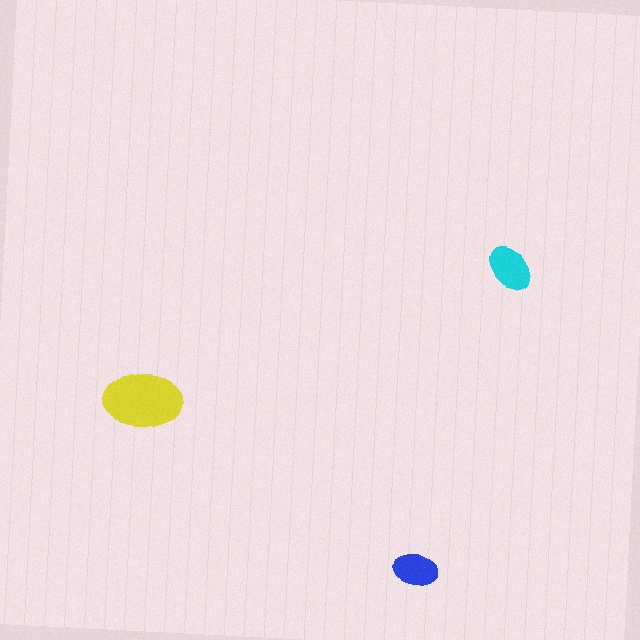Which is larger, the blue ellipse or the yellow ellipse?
The yellow one.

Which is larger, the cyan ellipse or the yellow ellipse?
The yellow one.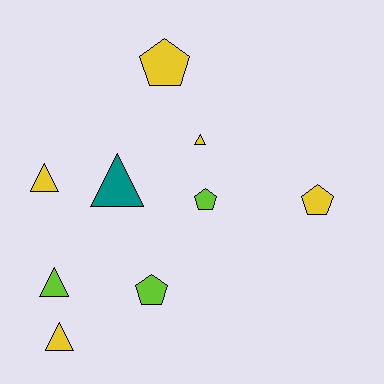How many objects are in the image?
There are 9 objects.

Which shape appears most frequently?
Triangle, with 5 objects.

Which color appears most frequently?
Yellow, with 5 objects.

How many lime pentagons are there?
There are 2 lime pentagons.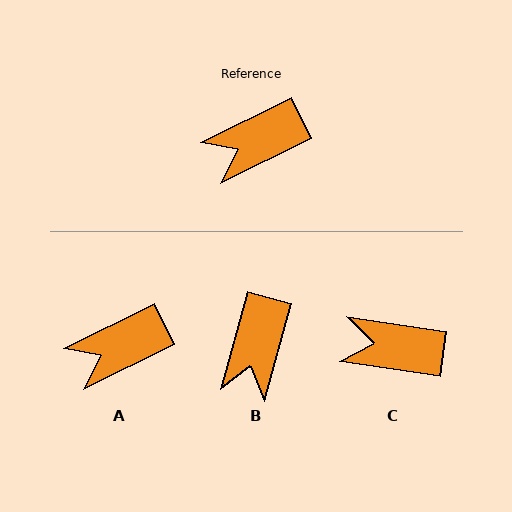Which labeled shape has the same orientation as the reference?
A.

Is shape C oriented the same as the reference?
No, it is off by about 35 degrees.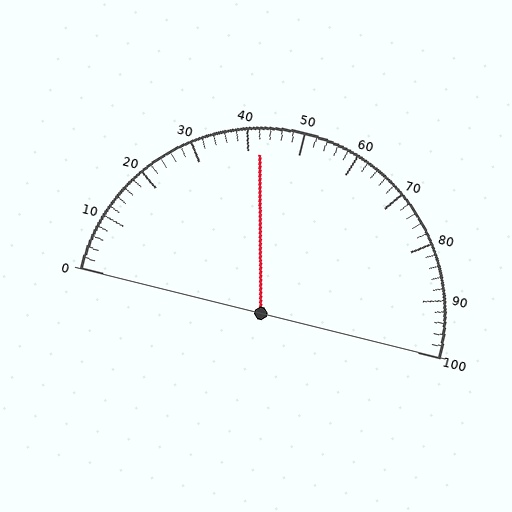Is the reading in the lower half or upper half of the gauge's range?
The reading is in the lower half of the range (0 to 100).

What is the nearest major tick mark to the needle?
The nearest major tick mark is 40.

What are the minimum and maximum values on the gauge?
The gauge ranges from 0 to 100.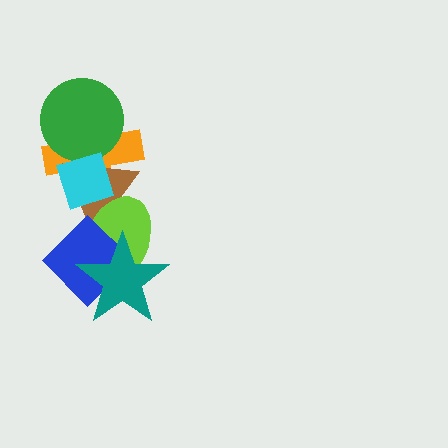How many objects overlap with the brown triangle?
5 objects overlap with the brown triangle.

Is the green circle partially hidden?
Yes, it is partially covered by another shape.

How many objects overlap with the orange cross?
3 objects overlap with the orange cross.